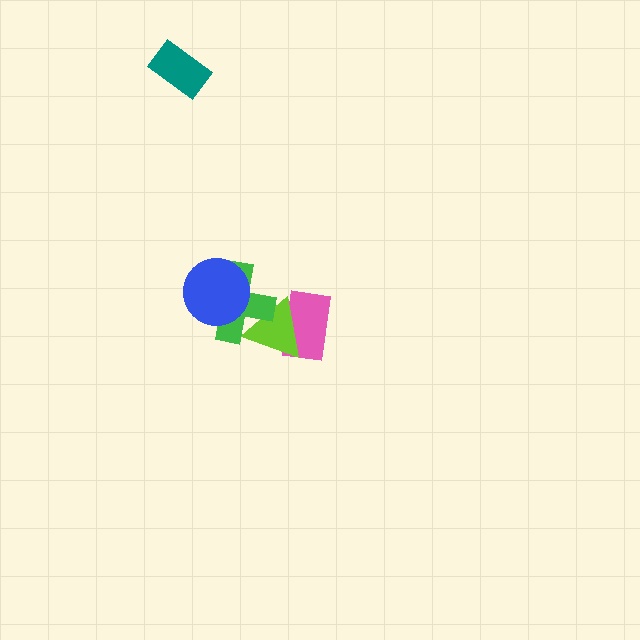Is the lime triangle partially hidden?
Yes, it is partially covered by another shape.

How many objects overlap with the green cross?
2 objects overlap with the green cross.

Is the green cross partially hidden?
Yes, it is partially covered by another shape.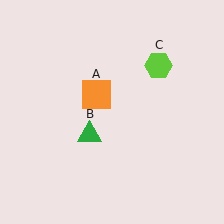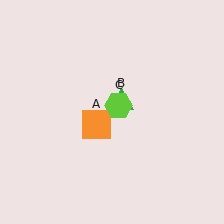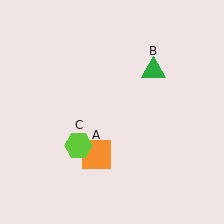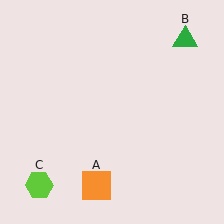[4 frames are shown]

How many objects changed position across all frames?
3 objects changed position: orange square (object A), green triangle (object B), lime hexagon (object C).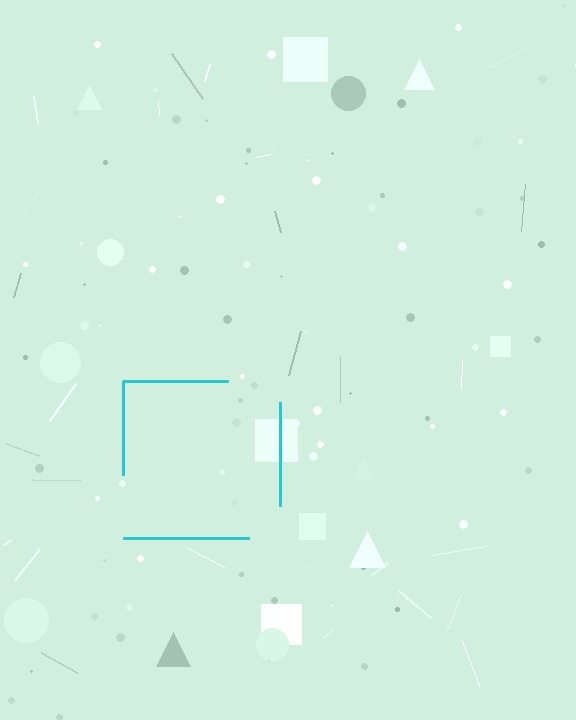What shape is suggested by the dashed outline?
The dashed outline suggests a square.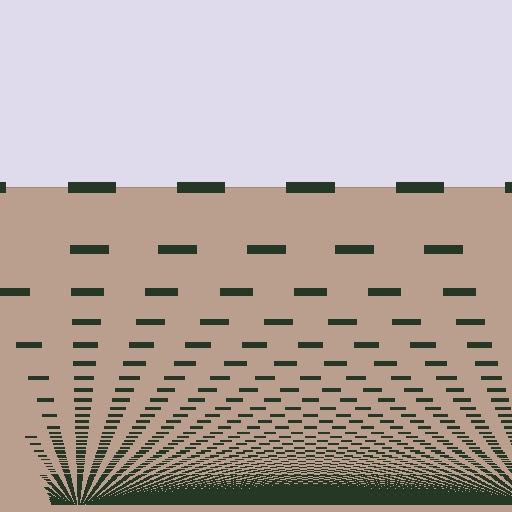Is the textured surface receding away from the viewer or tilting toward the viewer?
The surface appears to tilt toward the viewer. Texture elements get larger and sparser toward the top.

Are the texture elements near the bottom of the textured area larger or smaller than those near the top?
Smaller. The gradient is inverted — elements near the bottom are smaller and denser.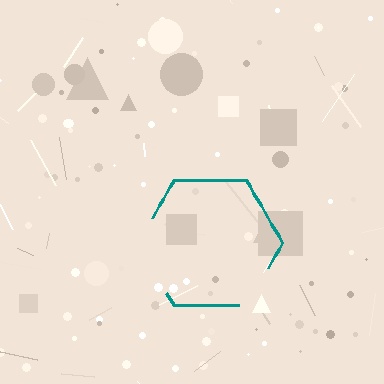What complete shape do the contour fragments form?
The contour fragments form a hexagon.